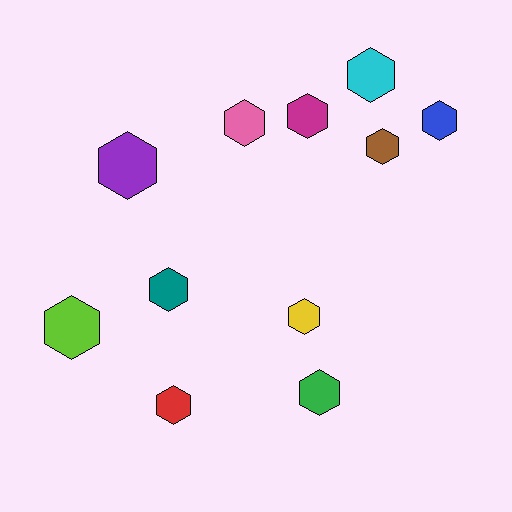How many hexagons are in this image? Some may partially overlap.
There are 11 hexagons.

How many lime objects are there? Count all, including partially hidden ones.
There is 1 lime object.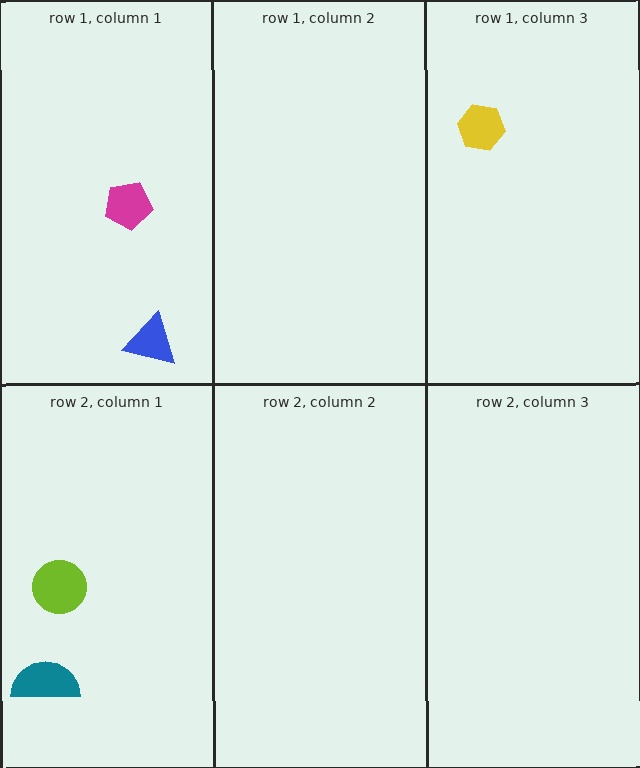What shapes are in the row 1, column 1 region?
The magenta pentagon, the blue triangle.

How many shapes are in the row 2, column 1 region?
2.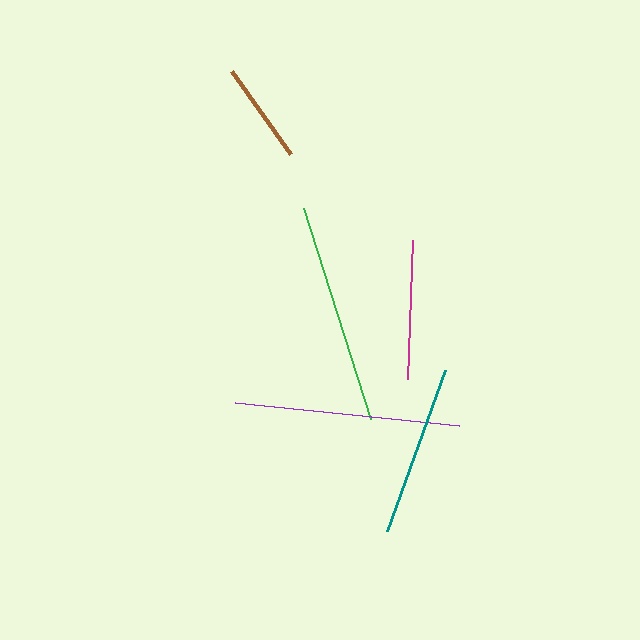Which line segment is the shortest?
The brown line is the shortest at approximately 101 pixels.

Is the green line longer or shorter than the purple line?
The purple line is longer than the green line.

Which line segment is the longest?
The purple line is the longest at approximately 225 pixels.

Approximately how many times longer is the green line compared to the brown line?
The green line is approximately 2.2 times the length of the brown line.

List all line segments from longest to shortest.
From longest to shortest: purple, green, teal, magenta, brown.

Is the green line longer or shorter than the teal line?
The green line is longer than the teal line.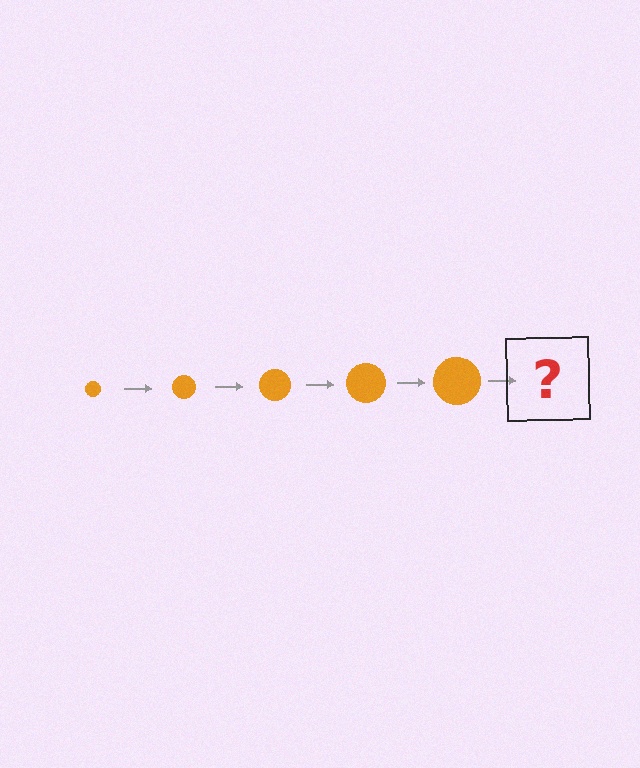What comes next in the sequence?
The next element should be an orange circle, larger than the previous one.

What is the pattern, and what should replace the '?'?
The pattern is that the circle gets progressively larger each step. The '?' should be an orange circle, larger than the previous one.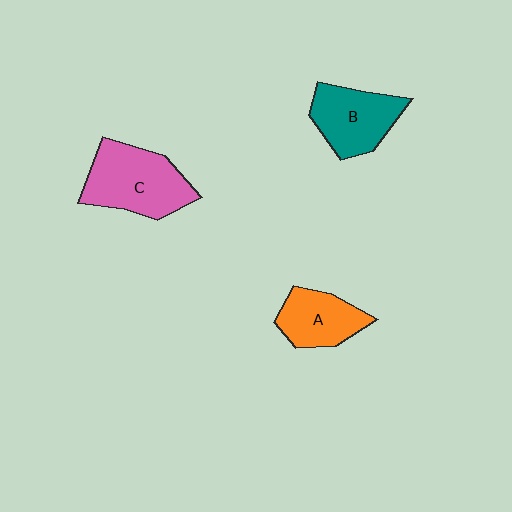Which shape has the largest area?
Shape C (pink).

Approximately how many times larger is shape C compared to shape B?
Approximately 1.3 times.